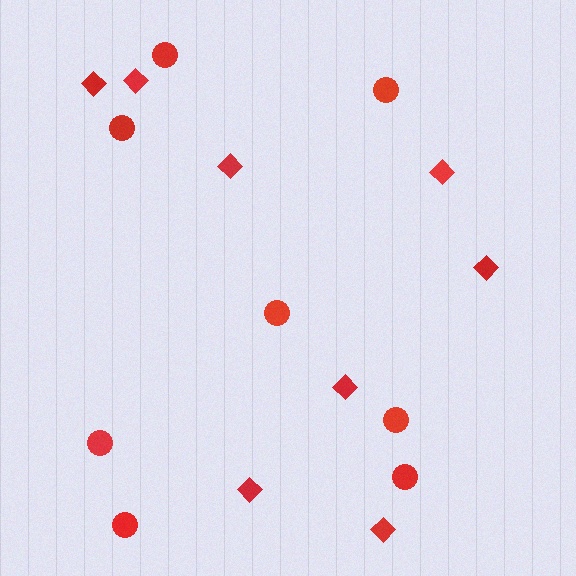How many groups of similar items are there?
There are 2 groups: one group of circles (8) and one group of diamonds (8).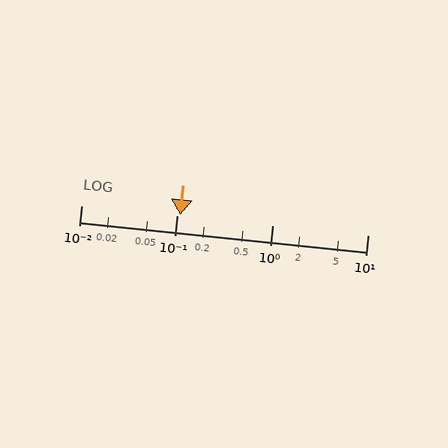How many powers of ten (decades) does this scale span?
The scale spans 3 decades, from 0.01 to 10.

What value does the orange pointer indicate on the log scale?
The pointer indicates approximately 0.11.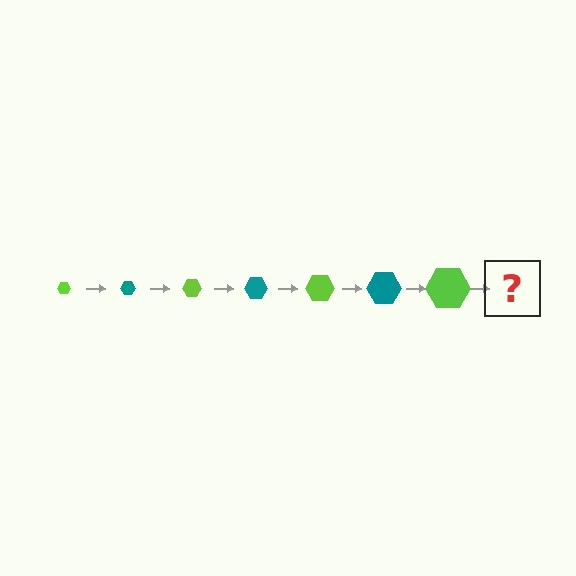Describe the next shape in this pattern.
It should be a teal hexagon, larger than the previous one.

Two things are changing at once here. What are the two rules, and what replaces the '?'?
The two rules are that the hexagon grows larger each step and the color cycles through lime and teal. The '?' should be a teal hexagon, larger than the previous one.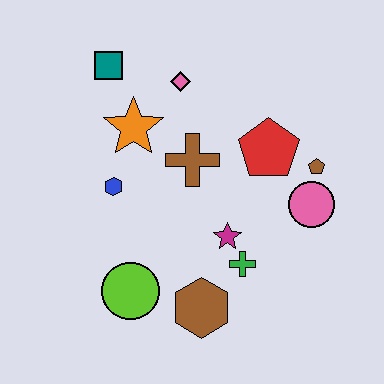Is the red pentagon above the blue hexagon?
Yes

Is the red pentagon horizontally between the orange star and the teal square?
No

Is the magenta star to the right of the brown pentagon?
No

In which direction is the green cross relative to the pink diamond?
The green cross is below the pink diamond.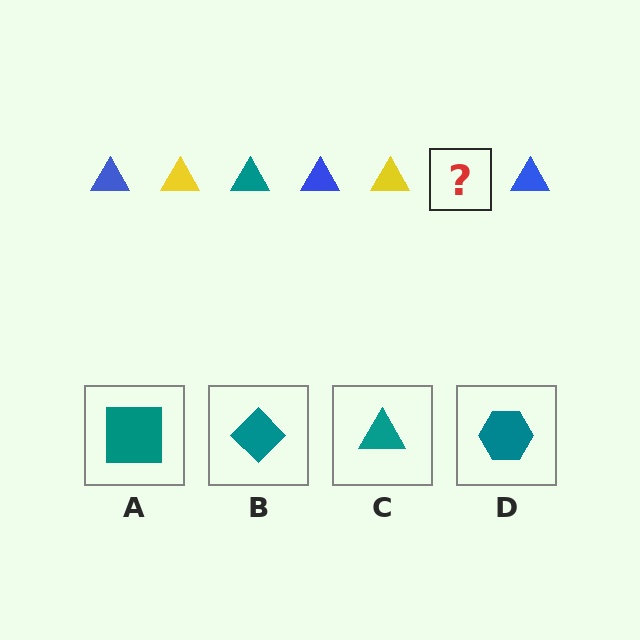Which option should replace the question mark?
Option C.